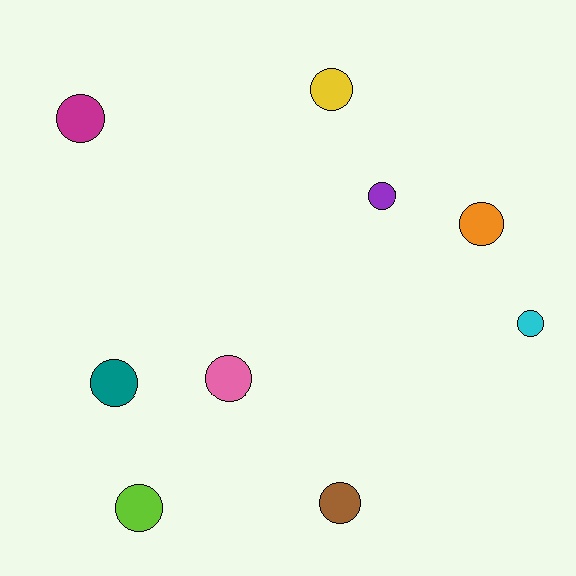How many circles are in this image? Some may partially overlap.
There are 9 circles.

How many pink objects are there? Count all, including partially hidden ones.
There is 1 pink object.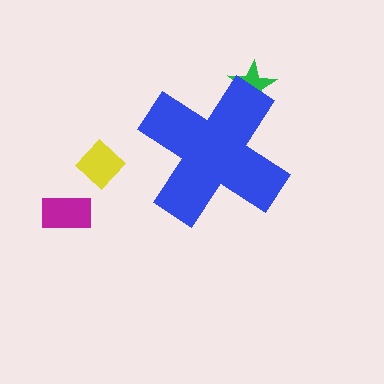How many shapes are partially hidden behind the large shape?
1 shape is partially hidden.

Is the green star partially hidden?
Yes, the green star is partially hidden behind the blue cross.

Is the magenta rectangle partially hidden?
No, the magenta rectangle is fully visible.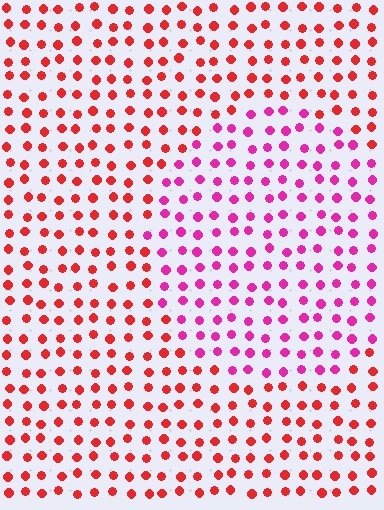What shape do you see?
I see a circle.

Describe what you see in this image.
The image is filled with small red elements in a uniform arrangement. A circle-shaped region is visible where the elements are tinted to a slightly different hue, forming a subtle color boundary.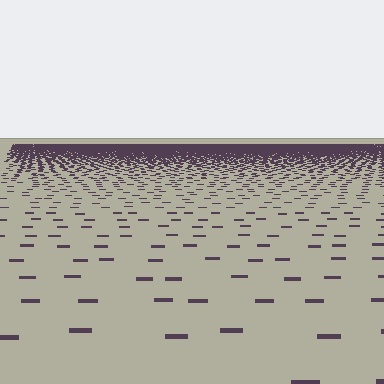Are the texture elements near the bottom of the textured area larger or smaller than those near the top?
Larger. Near the bottom, elements are closer to the viewer and appear at a bigger on-screen size.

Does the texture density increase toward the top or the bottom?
Density increases toward the top.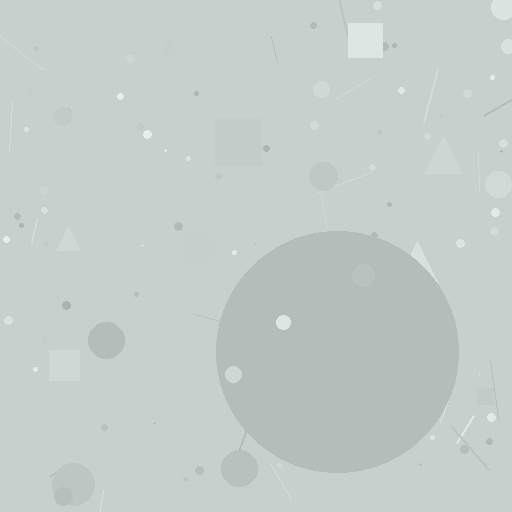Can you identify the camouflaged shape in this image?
The camouflaged shape is a circle.